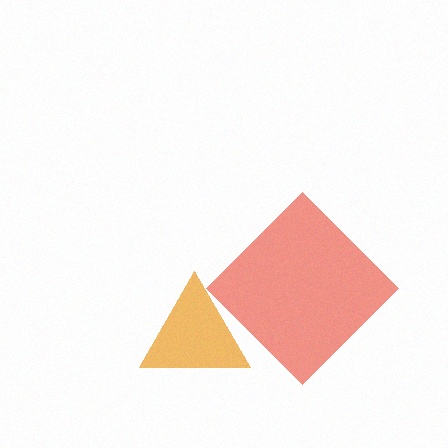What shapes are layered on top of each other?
The layered shapes are: a red diamond, an orange triangle.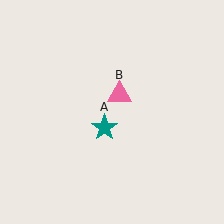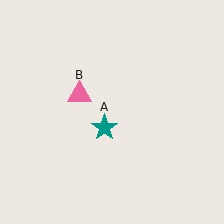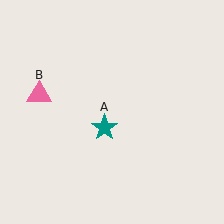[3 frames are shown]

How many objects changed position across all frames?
1 object changed position: pink triangle (object B).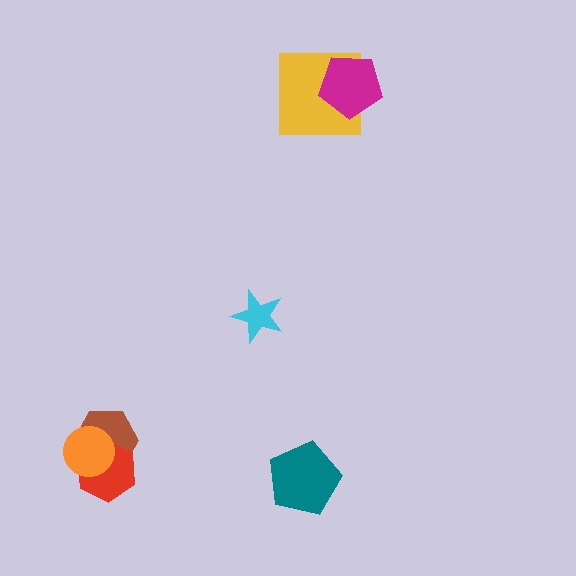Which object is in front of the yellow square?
The magenta pentagon is in front of the yellow square.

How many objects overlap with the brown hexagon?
2 objects overlap with the brown hexagon.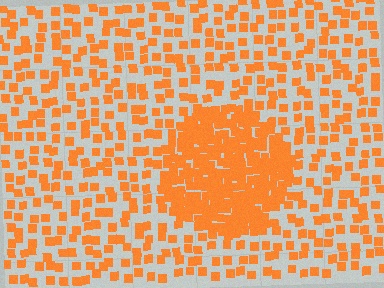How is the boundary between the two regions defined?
The boundary is defined by a change in element density (approximately 2.8x ratio). All elements are the same color, size, and shape.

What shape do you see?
I see a circle.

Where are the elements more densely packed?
The elements are more densely packed inside the circle boundary.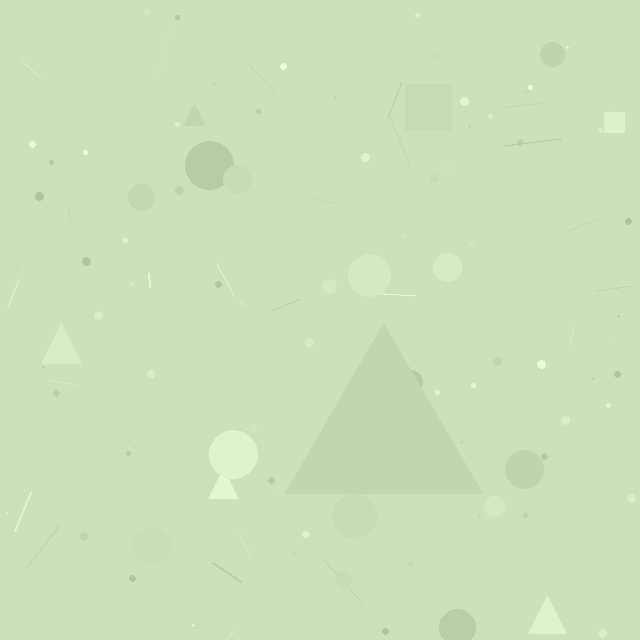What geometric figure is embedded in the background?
A triangle is embedded in the background.